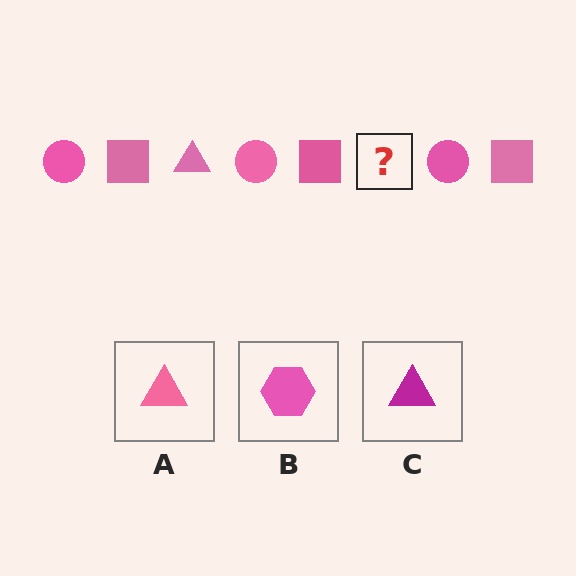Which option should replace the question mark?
Option A.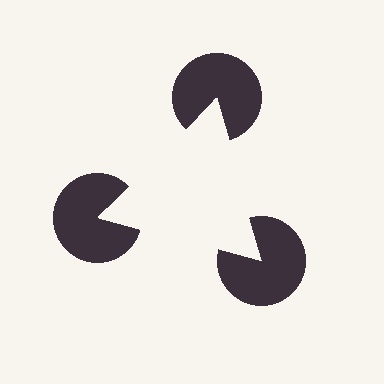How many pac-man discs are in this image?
There are 3 — one at each vertex of the illusory triangle.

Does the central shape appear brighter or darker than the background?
It typically appears slightly brighter than the background, even though no actual brightness change is drawn.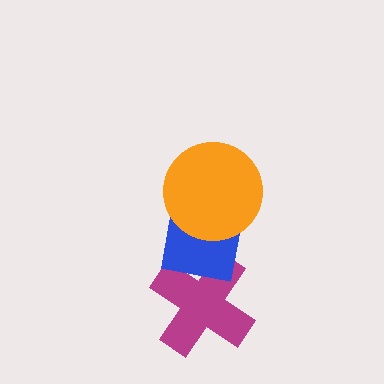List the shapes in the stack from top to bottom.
From top to bottom: the orange circle, the blue square, the magenta cross.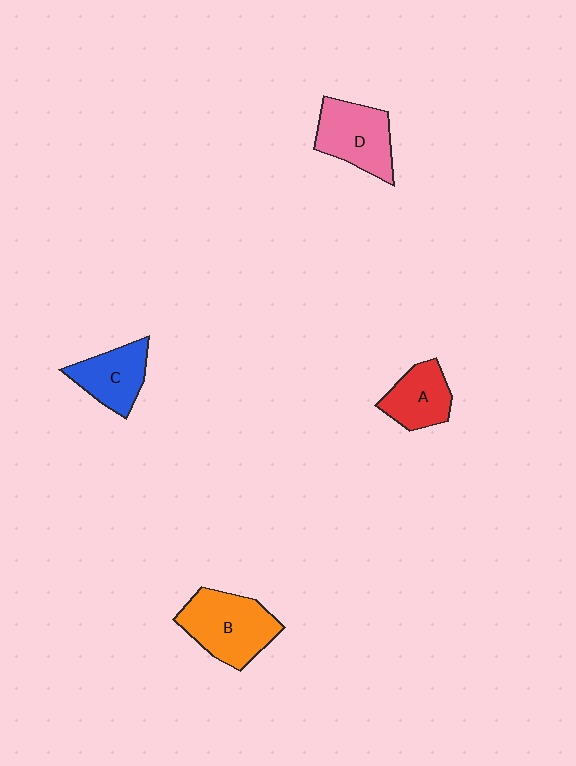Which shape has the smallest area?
Shape A (red).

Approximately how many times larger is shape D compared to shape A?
Approximately 1.3 times.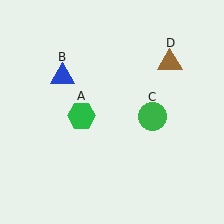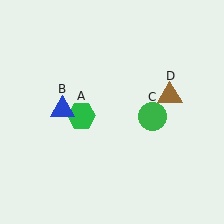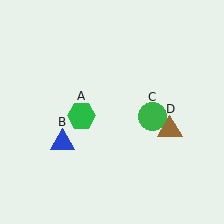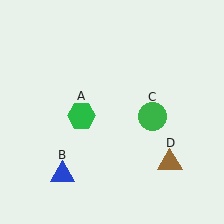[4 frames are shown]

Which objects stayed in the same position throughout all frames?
Green hexagon (object A) and green circle (object C) remained stationary.